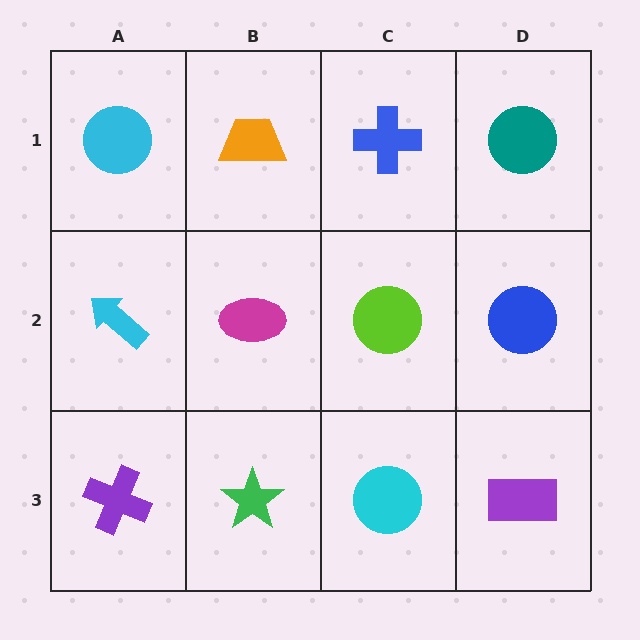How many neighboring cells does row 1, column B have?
3.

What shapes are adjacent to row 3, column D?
A blue circle (row 2, column D), a cyan circle (row 3, column C).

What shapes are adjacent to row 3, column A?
A cyan arrow (row 2, column A), a green star (row 3, column B).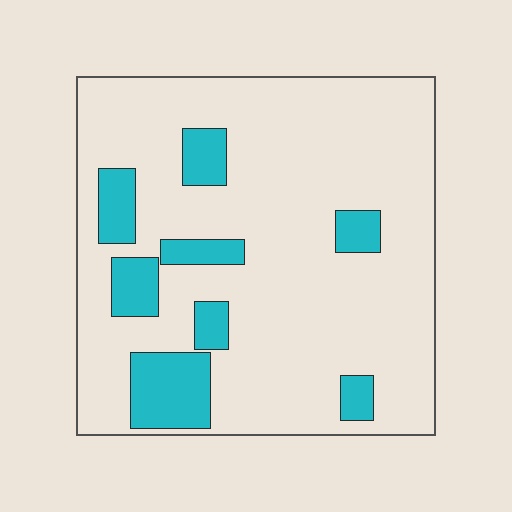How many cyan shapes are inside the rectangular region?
8.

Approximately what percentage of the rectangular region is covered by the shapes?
Approximately 15%.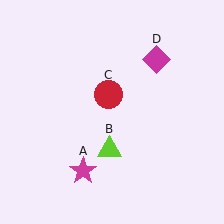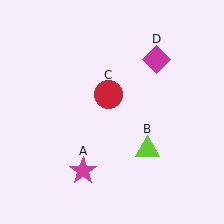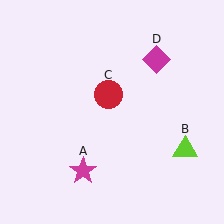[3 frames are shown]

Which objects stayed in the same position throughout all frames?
Magenta star (object A) and red circle (object C) and magenta diamond (object D) remained stationary.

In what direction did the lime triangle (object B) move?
The lime triangle (object B) moved right.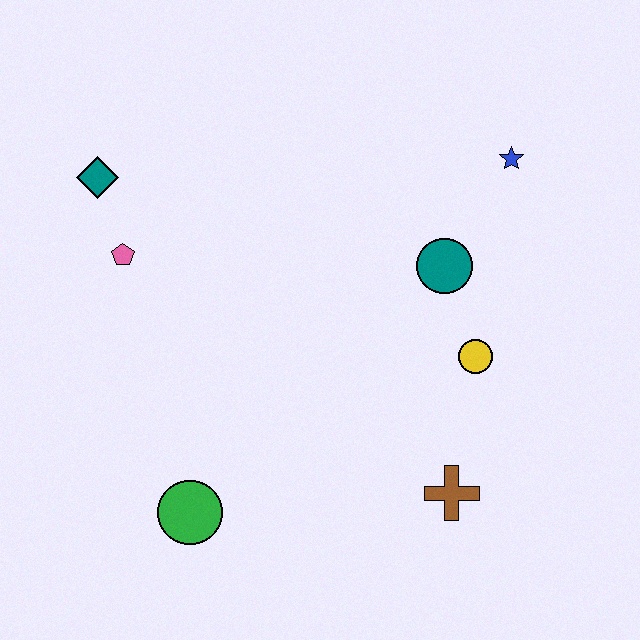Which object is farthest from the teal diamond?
The brown cross is farthest from the teal diamond.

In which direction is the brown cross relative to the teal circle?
The brown cross is below the teal circle.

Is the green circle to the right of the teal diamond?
Yes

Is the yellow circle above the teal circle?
No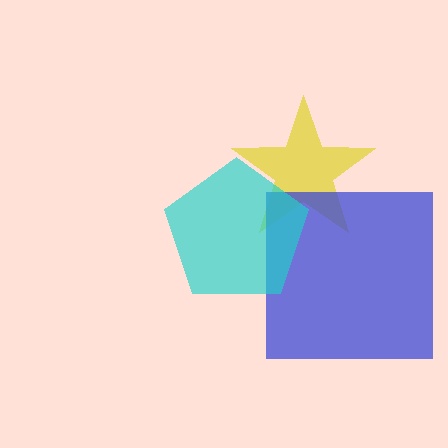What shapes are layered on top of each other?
The layered shapes are: a yellow star, a blue square, a cyan pentagon.